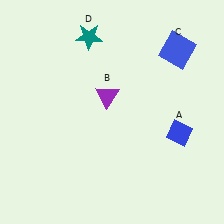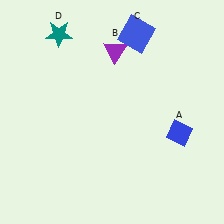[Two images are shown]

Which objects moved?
The objects that moved are: the purple triangle (B), the blue square (C), the teal star (D).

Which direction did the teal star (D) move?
The teal star (D) moved left.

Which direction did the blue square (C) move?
The blue square (C) moved left.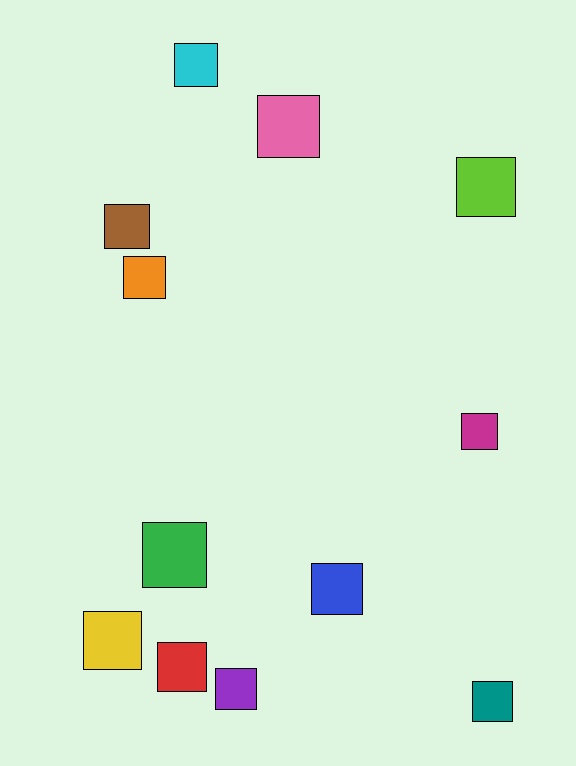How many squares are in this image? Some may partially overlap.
There are 12 squares.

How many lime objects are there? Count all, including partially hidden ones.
There is 1 lime object.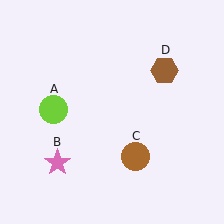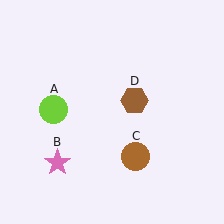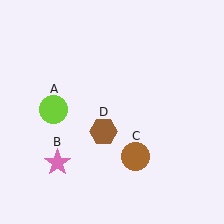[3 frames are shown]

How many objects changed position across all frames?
1 object changed position: brown hexagon (object D).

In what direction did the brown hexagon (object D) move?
The brown hexagon (object D) moved down and to the left.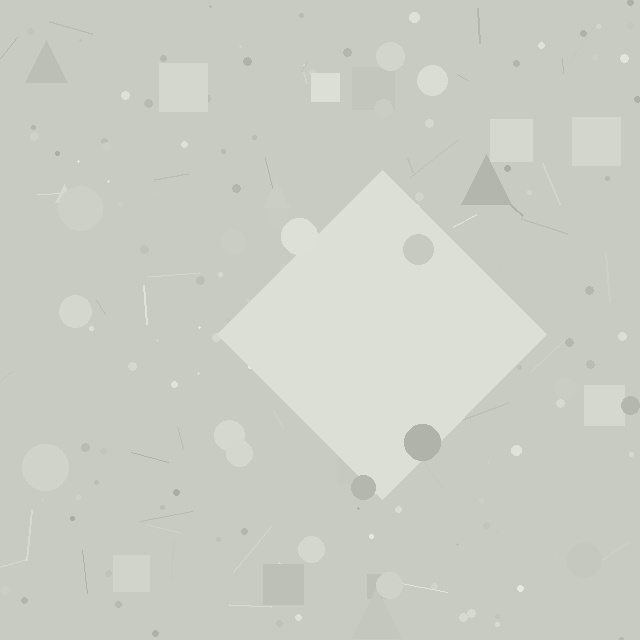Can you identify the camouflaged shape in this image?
The camouflaged shape is a diamond.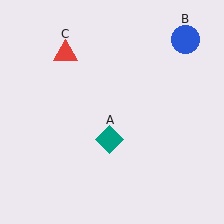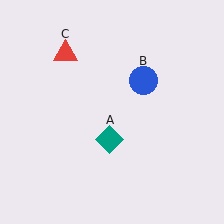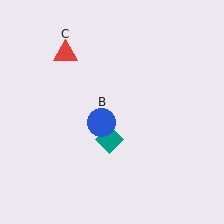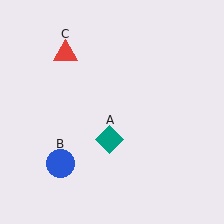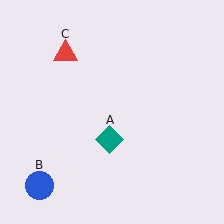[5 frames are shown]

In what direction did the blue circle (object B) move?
The blue circle (object B) moved down and to the left.